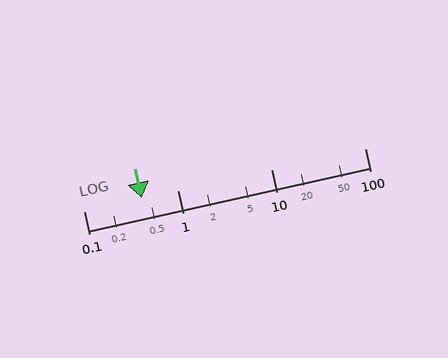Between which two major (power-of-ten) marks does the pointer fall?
The pointer is between 0.1 and 1.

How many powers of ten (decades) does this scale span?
The scale spans 3 decades, from 0.1 to 100.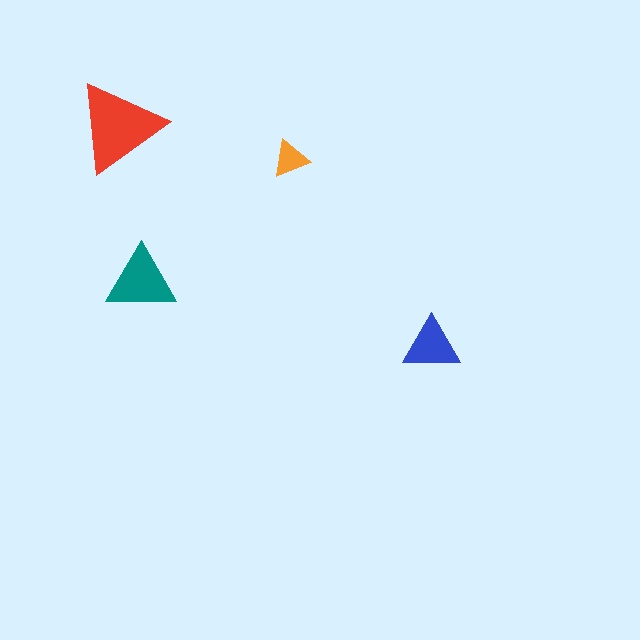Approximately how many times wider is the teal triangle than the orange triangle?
About 2 times wider.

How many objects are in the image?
There are 4 objects in the image.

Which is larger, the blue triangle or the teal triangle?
The teal one.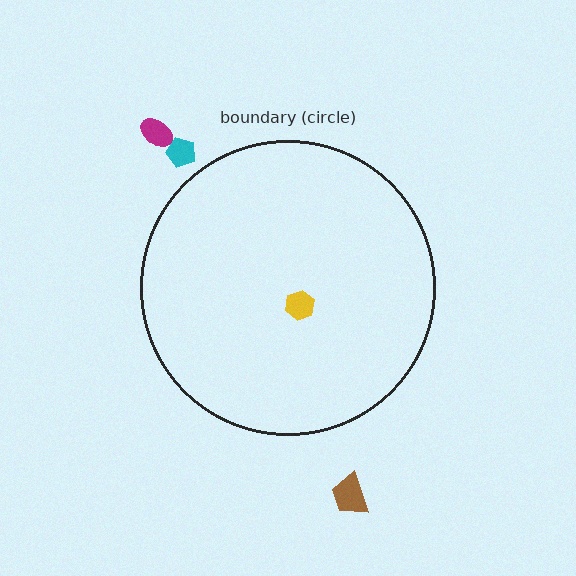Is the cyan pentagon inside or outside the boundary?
Outside.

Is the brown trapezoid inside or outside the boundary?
Outside.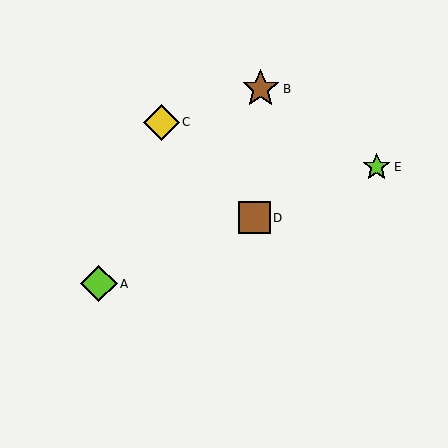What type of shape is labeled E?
Shape E is a lime star.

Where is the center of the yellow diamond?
The center of the yellow diamond is at (161, 122).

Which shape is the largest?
The brown star (labeled B) is the largest.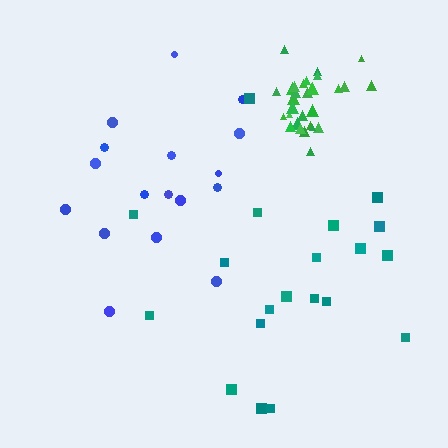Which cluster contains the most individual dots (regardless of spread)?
Green (31).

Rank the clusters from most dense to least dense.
green, blue, teal.